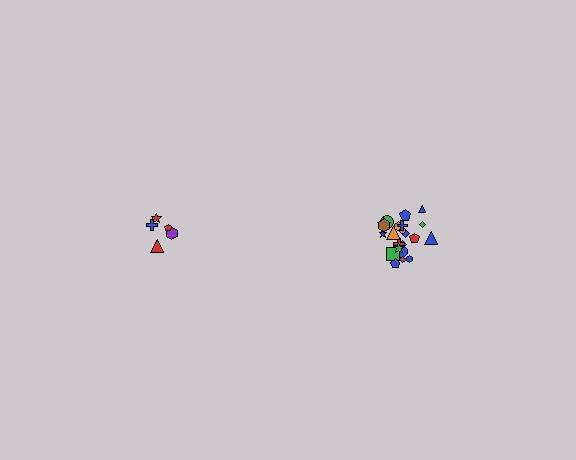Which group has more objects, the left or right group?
The right group.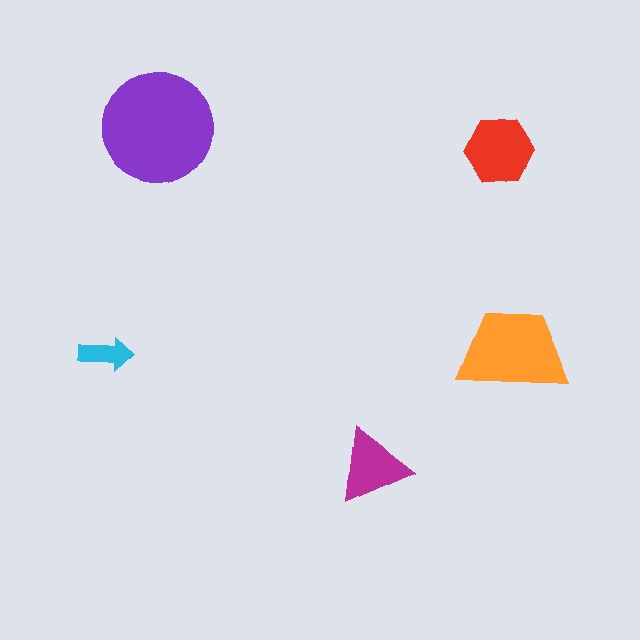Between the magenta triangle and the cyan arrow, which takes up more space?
The magenta triangle.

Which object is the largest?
The purple circle.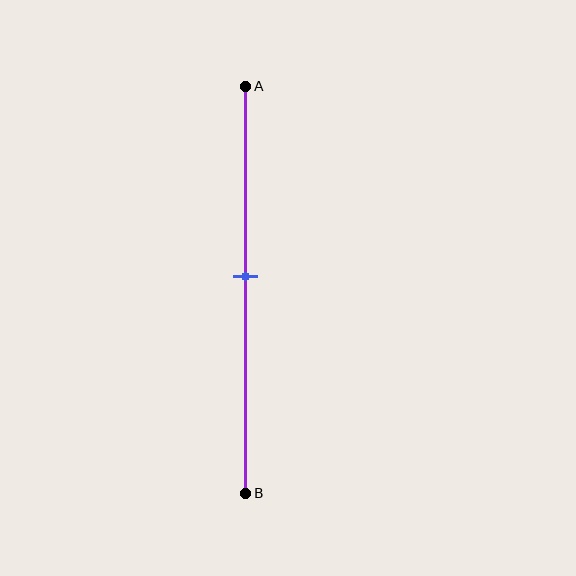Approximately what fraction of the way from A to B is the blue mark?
The blue mark is approximately 45% of the way from A to B.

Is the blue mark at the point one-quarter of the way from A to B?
No, the mark is at about 45% from A, not at the 25% one-quarter point.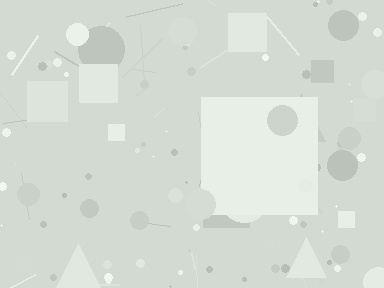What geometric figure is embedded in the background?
A square is embedded in the background.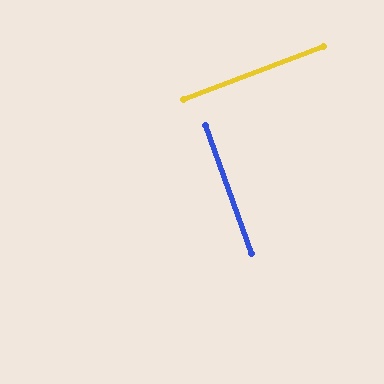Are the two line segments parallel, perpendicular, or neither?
Perpendicular — they meet at approximately 89°.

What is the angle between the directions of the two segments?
Approximately 89 degrees.